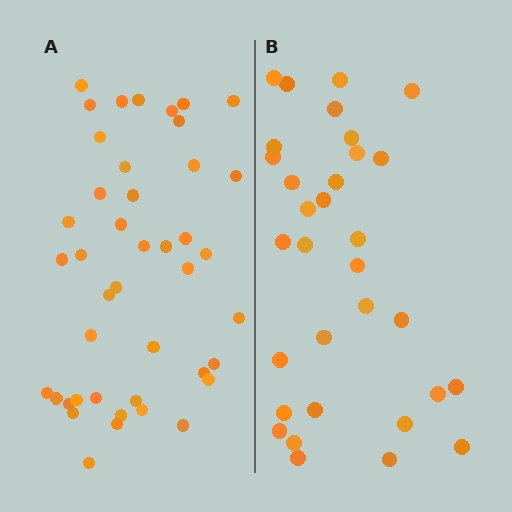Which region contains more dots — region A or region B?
Region A (the left region) has more dots.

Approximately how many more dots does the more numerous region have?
Region A has roughly 12 or so more dots than region B.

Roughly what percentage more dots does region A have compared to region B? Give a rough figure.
About 35% more.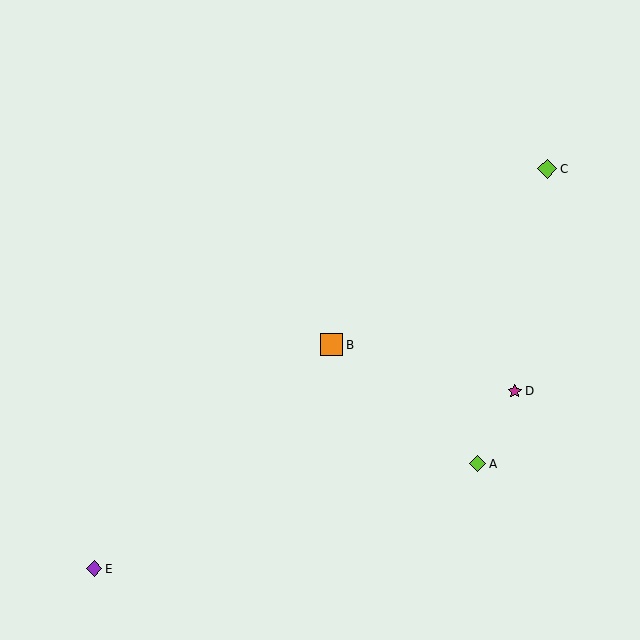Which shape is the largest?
The orange square (labeled B) is the largest.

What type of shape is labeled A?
Shape A is a lime diamond.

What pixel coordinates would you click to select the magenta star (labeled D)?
Click at (515, 391) to select the magenta star D.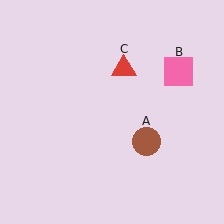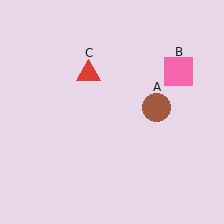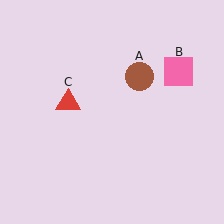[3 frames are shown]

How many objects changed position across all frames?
2 objects changed position: brown circle (object A), red triangle (object C).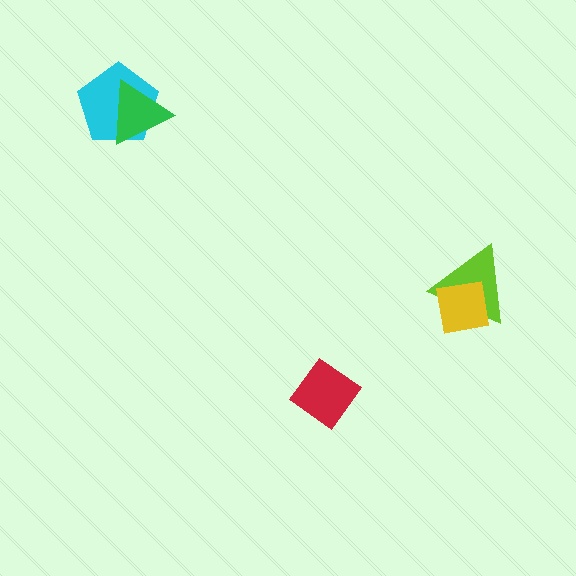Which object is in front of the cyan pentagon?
The green triangle is in front of the cyan pentagon.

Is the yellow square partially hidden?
No, no other shape covers it.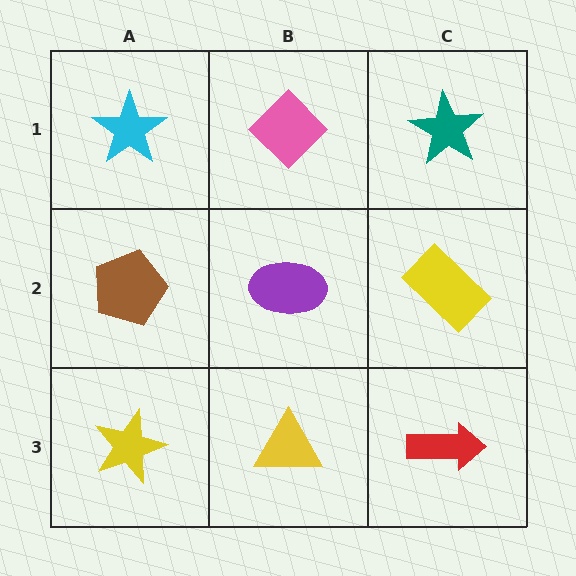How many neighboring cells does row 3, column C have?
2.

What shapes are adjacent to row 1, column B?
A purple ellipse (row 2, column B), a cyan star (row 1, column A), a teal star (row 1, column C).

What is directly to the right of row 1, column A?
A pink diamond.